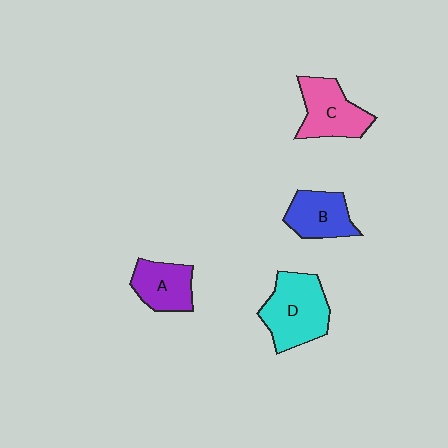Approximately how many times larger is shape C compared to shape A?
Approximately 1.2 times.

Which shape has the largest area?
Shape D (cyan).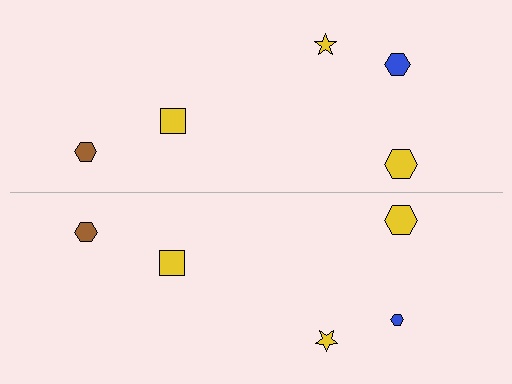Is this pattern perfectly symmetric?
No, the pattern is not perfectly symmetric. The blue hexagon on the bottom side has a different size than its mirror counterpart.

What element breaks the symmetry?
The blue hexagon on the bottom side has a different size than its mirror counterpart.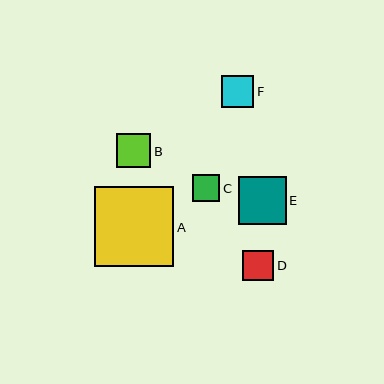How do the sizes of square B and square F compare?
Square B and square F are approximately the same size.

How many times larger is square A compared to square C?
Square A is approximately 3.0 times the size of square C.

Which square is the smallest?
Square C is the smallest with a size of approximately 27 pixels.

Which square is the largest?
Square A is the largest with a size of approximately 80 pixels.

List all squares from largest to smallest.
From largest to smallest: A, E, B, F, D, C.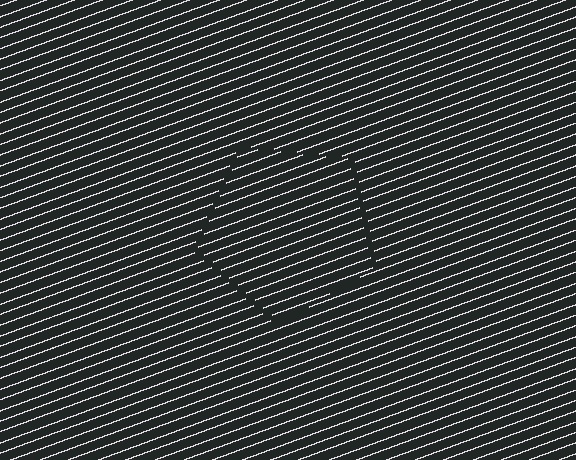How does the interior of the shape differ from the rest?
The interior of the shape contains the same grating, shifted by half a period — the contour is defined by the phase discontinuity where line-ends from the inner and outer gratings abut.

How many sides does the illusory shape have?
5 sides — the line-ends trace a pentagon.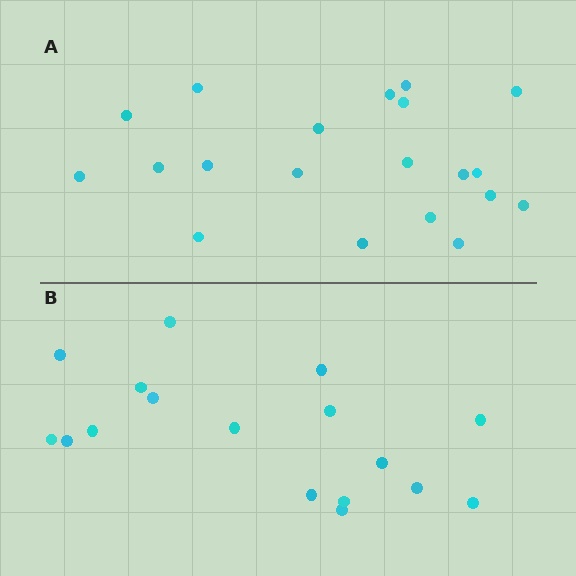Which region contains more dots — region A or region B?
Region A (the top region) has more dots.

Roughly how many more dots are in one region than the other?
Region A has just a few more — roughly 2 or 3 more dots than region B.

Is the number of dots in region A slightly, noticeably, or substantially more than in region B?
Region A has only slightly more — the two regions are fairly close. The ratio is roughly 1.2 to 1.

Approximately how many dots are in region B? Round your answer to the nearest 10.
About 20 dots. (The exact count is 17, which rounds to 20.)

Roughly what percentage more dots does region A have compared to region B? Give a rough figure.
About 20% more.